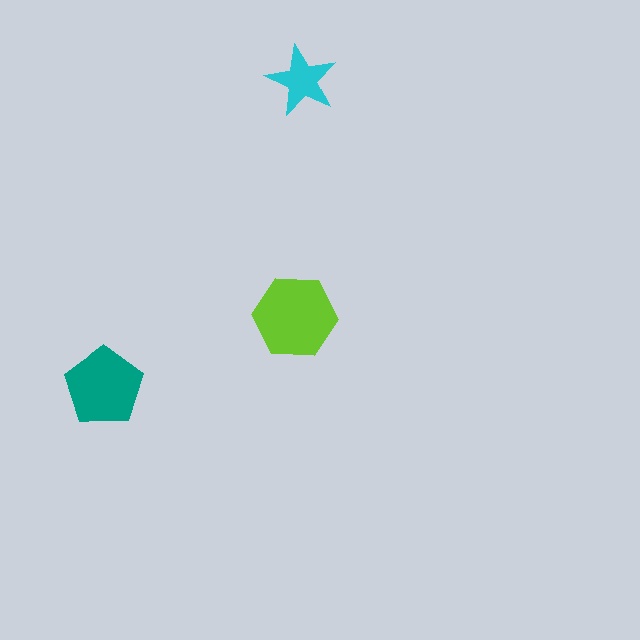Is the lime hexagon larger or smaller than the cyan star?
Larger.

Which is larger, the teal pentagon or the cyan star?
The teal pentagon.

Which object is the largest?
The lime hexagon.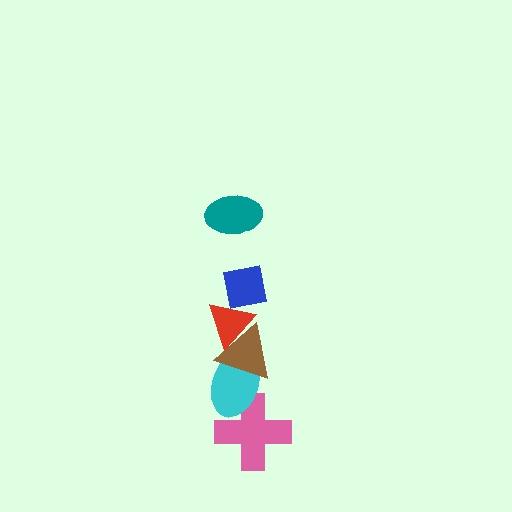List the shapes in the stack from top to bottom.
From top to bottom: the teal ellipse, the blue square, the red triangle, the brown triangle, the cyan ellipse, the pink cross.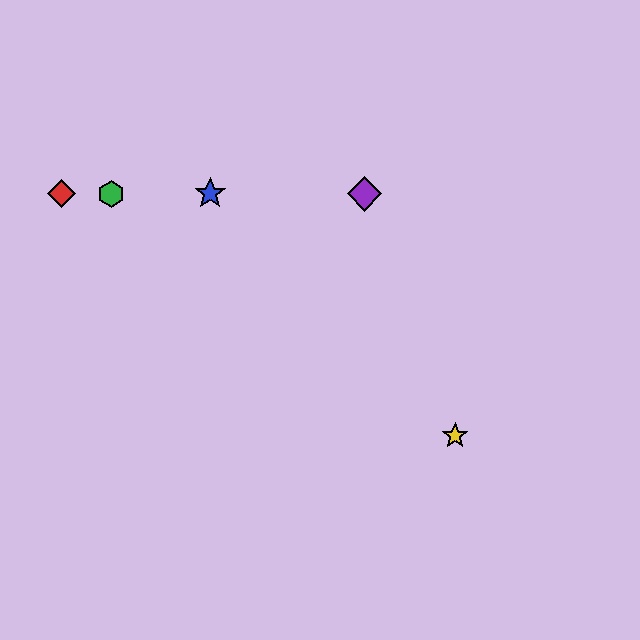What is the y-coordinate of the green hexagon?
The green hexagon is at y≈194.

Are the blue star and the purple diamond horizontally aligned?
Yes, both are at y≈194.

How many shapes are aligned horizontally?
4 shapes (the red diamond, the blue star, the green hexagon, the purple diamond) are aligned horizontally.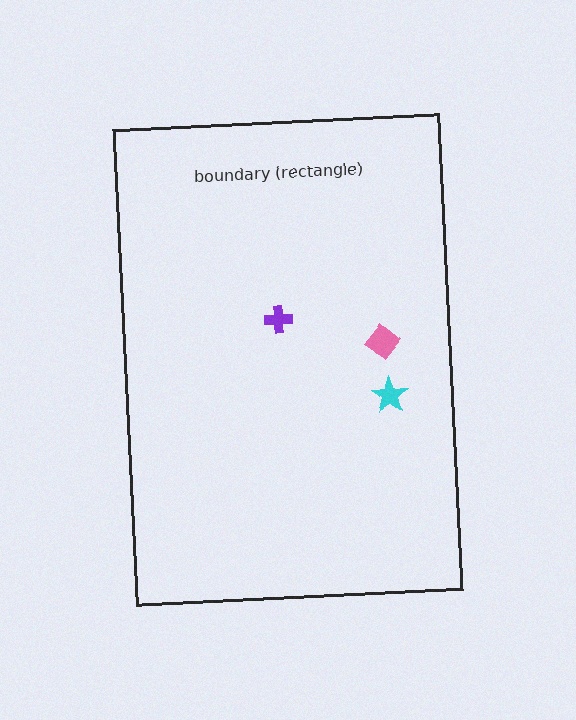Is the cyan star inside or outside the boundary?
Inside.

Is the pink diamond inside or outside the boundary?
Inside.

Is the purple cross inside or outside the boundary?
Inside.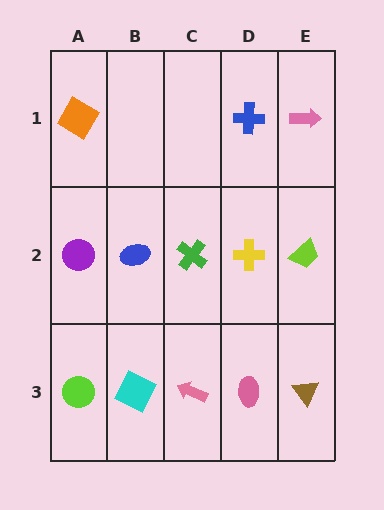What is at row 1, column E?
A pink arrow.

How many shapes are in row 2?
5 shapes.